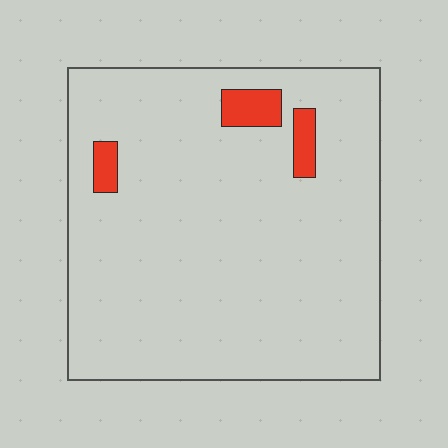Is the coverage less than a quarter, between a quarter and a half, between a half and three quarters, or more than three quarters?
Less than a quarter.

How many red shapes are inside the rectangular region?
3.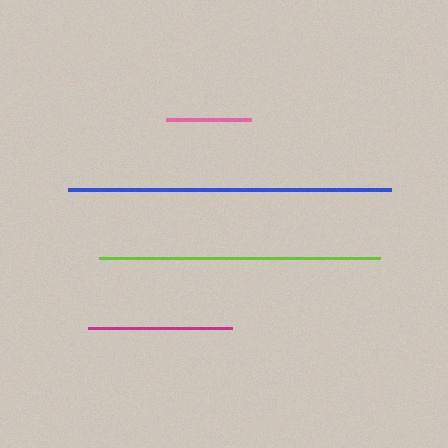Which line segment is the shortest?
The pink line is the shortest at approximately 85 pixels.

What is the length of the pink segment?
The pink segment is approximately 85 pixels long.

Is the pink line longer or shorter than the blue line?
The blue line is longer than the pink line.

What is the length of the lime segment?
The lime segment is approximately 281 pixels long.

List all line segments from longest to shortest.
From longest to shortest: blue, lime, magenta, pink.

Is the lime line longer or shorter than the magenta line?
The lime line is longer than the magenta line.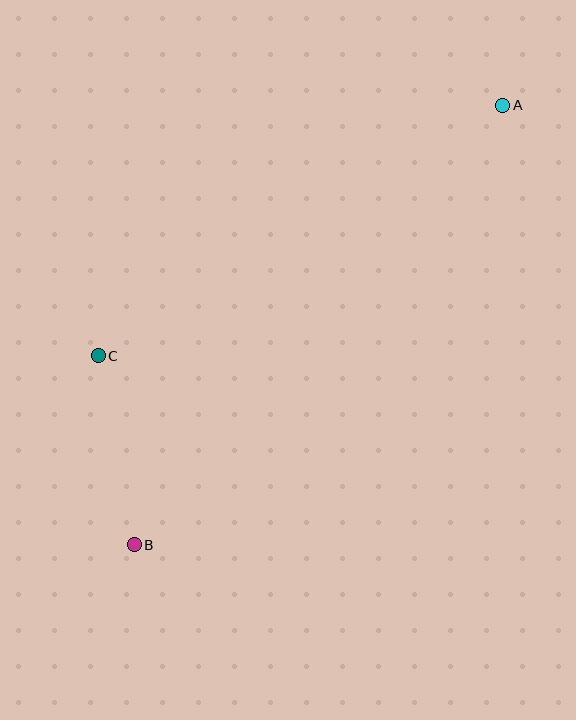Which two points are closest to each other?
Points B and C are closest to each other.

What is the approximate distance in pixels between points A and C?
The distance between A and C is approximately 476 pixels.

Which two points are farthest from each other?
Points A and B are farthest from each other.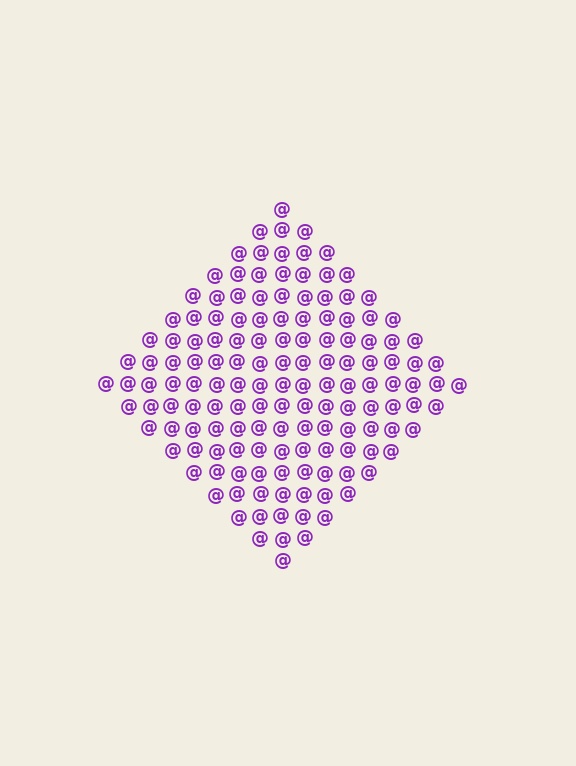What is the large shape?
The large shape is a diamond.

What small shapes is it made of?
It is made of small at signs.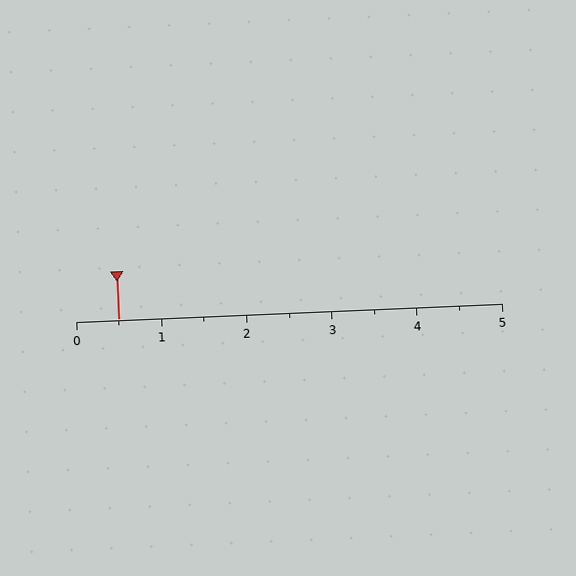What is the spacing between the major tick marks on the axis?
The major ticks are spaced 1 apart.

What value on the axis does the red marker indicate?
The marker indicates approximately 0.5.